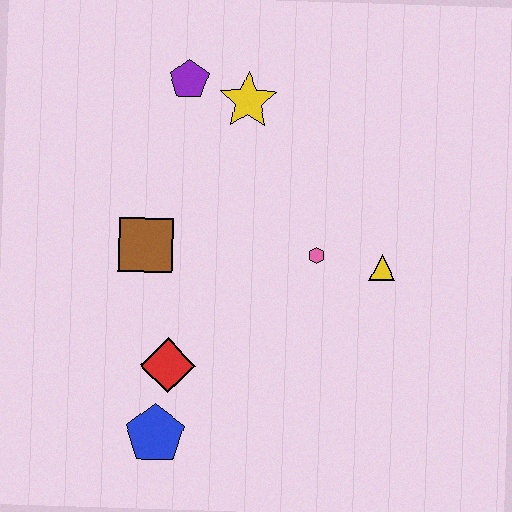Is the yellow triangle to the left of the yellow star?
No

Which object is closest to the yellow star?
The purple pentagon is closest to the yellow star.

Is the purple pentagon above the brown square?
Yes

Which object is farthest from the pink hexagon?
The blue pentagon is farthest from the pink hexagon.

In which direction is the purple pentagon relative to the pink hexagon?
The purple pentagon is above the pink hexagon.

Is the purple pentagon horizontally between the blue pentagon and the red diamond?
No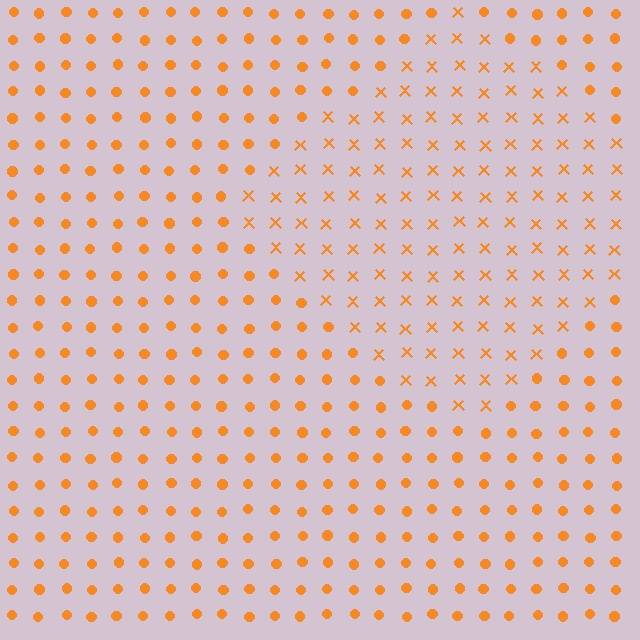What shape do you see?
I see a diamond.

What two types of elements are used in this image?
The image uses X marks inside the diamond region and circles outside it.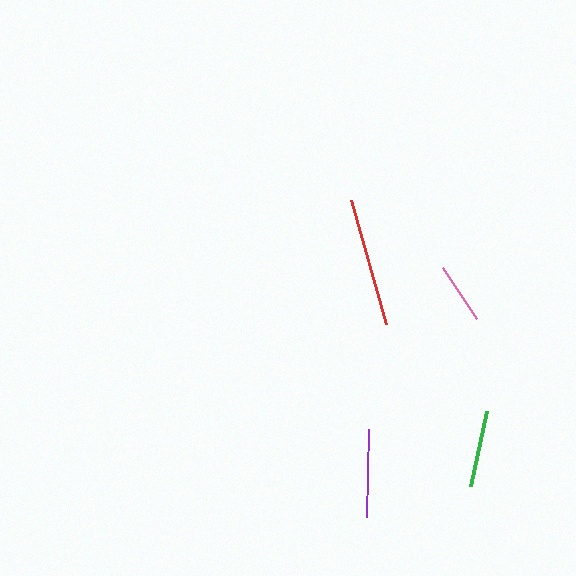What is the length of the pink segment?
The pink segment is approximately 61 pixels long.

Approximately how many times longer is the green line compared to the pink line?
The green line is approximately 1.3 times the length of the pink line.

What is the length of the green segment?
The green segment is approximately 77 pixels long.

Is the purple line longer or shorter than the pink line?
The purple line is longer than the pink line.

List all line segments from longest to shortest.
From longest to shortest: red, purple, green, pink.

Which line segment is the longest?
The red line is the longest at approximately 129 pixels.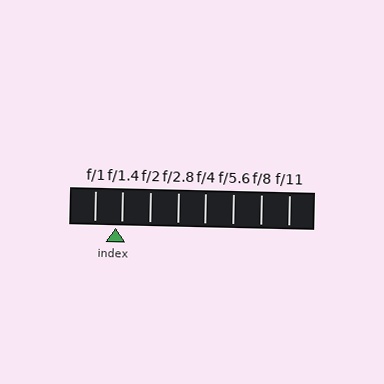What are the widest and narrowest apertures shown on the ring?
The widest aperture shown is f/1 and the narrowest is f/11.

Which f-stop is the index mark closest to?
The index mark is closest to f/1.4.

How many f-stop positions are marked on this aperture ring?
There are 8 f-stop positions marked.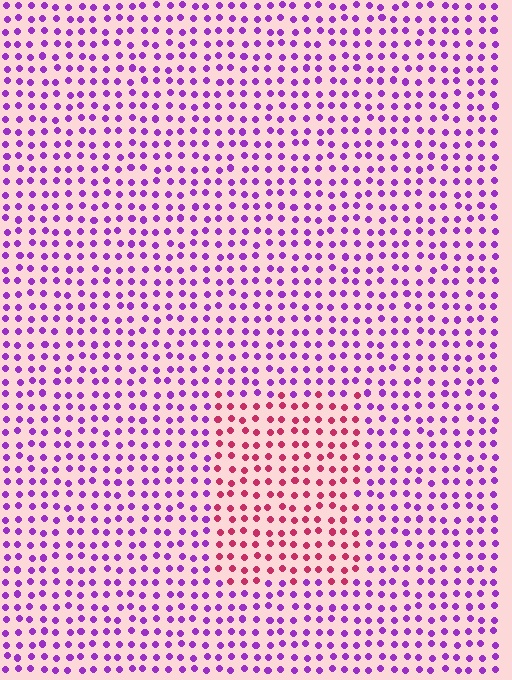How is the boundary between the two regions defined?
The boundary is defined purely by a slight shift in hue (about 56 degrees). Spacing, size, and orientation are identical on both sides.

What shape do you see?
I see a rectangle.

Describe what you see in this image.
The image is filled with small purple elements in a uniform arrangement. A rectangle-shaped region is visible where the elements are tinted to a slightly different hue, forming a subtle color boundary.